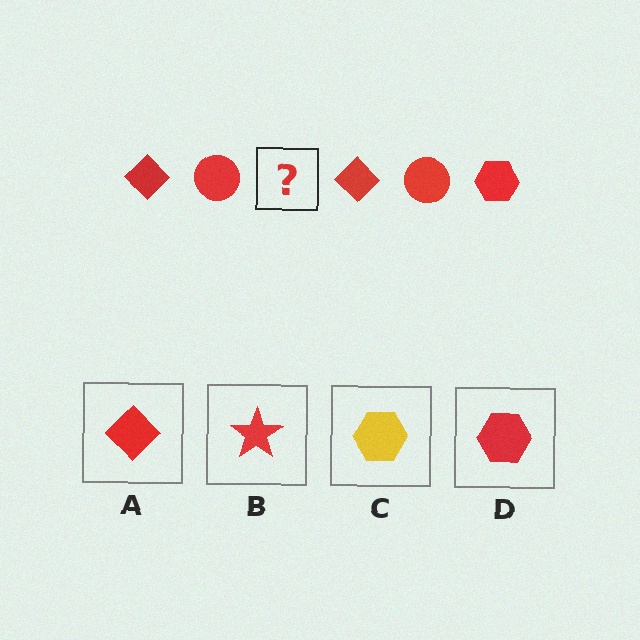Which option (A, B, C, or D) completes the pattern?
D.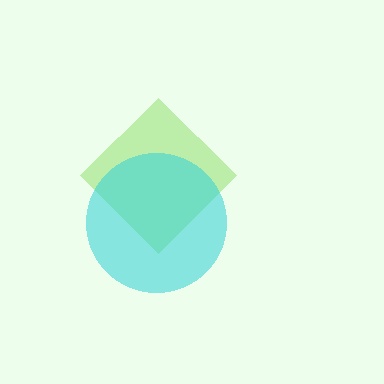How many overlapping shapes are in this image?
There are 2 overlapping shapes in the image.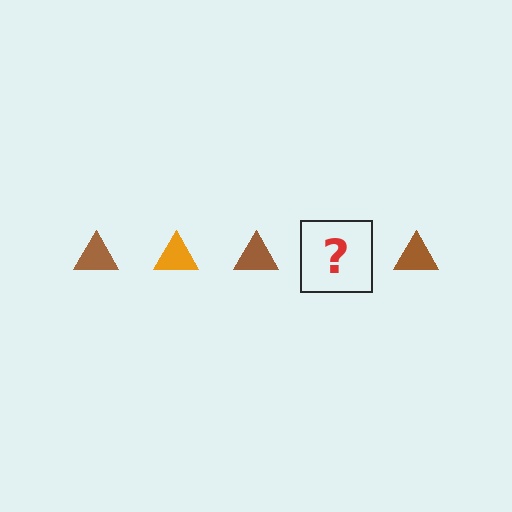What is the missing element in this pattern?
The missing element is an orange triangle.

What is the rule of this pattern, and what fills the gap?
The rule is that the pattern cycles through brown, orange triangles. The gap should be filled with an orange triangle.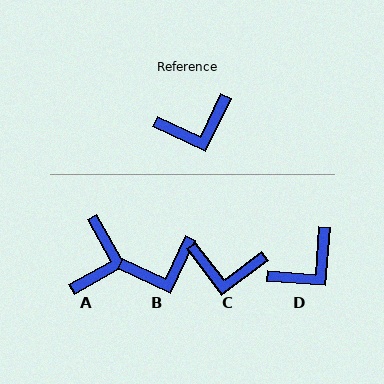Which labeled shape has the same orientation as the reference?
B.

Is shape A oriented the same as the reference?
No, it is off by about 55 degrees.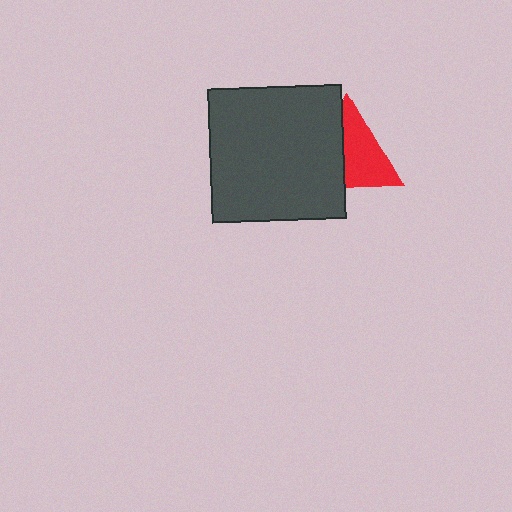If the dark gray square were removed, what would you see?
You would see the complete red triangle.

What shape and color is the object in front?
The object in front is a dark gray square.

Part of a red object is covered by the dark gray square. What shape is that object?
It is a triangle.